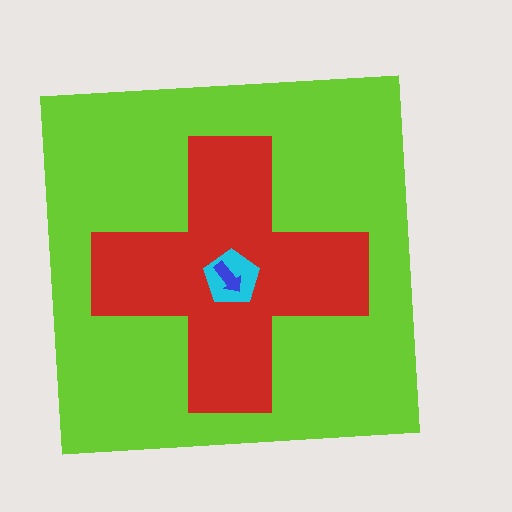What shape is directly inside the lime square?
The red cross.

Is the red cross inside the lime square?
Yes.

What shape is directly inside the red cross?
The cyan pentagon.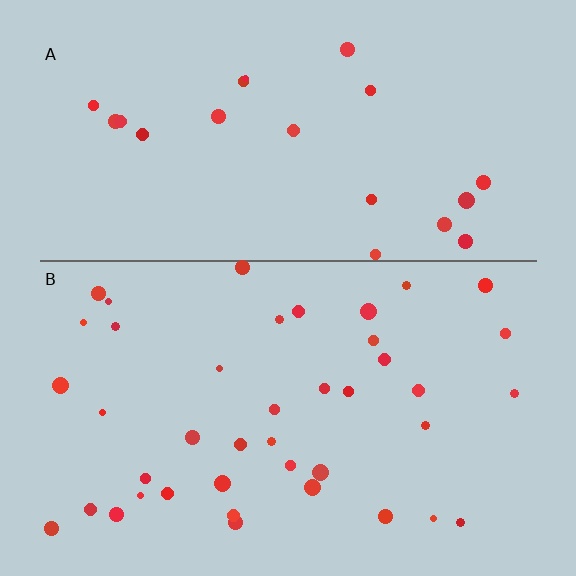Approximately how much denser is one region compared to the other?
Approximately 2.0× — region B over region A.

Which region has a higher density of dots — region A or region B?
B (the bottom).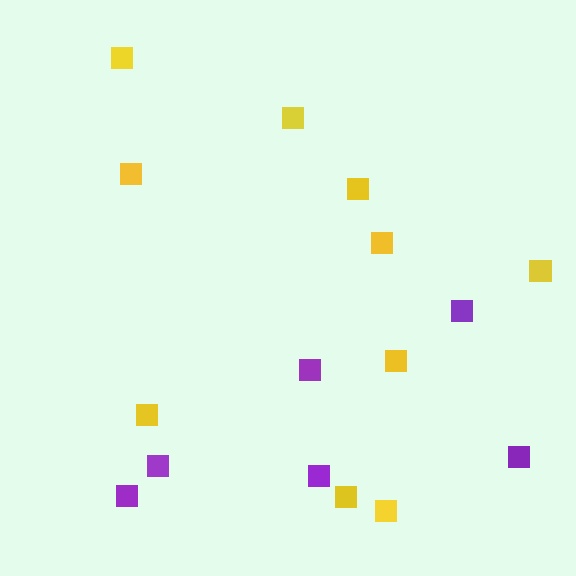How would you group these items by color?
There are 2 groups: one group of yellow squares (10) and one group of purple squares (6).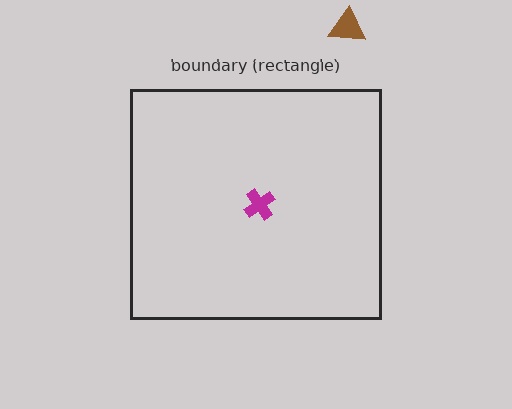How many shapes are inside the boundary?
1 inside, 1 outside.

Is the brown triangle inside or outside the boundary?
Outside.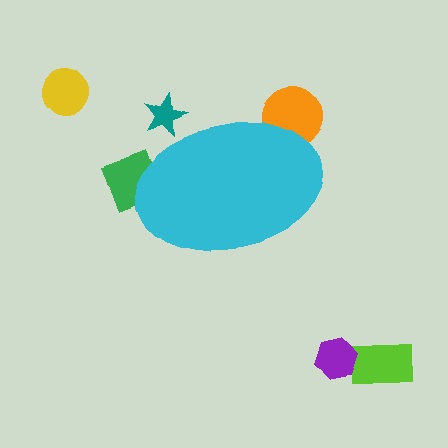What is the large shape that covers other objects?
A cyan ellipse.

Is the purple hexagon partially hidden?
No, the purple hexagon is fully visible.